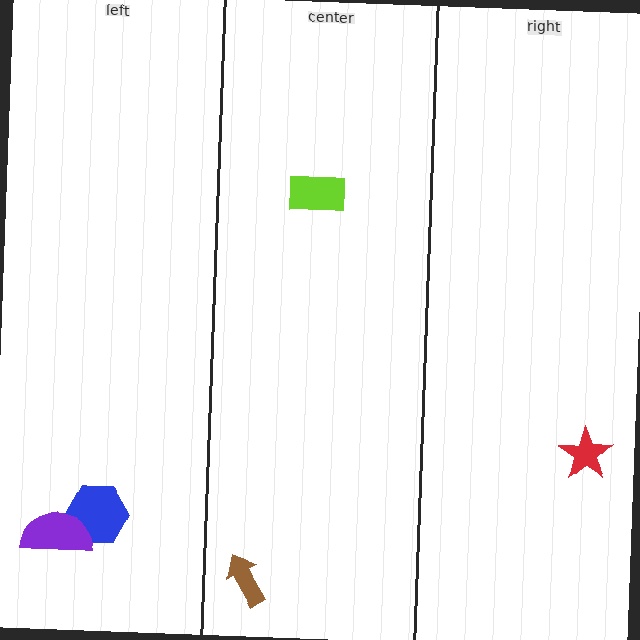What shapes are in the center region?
The lime rectangle, the brown arrow.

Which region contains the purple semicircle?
The left region.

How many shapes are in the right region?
1.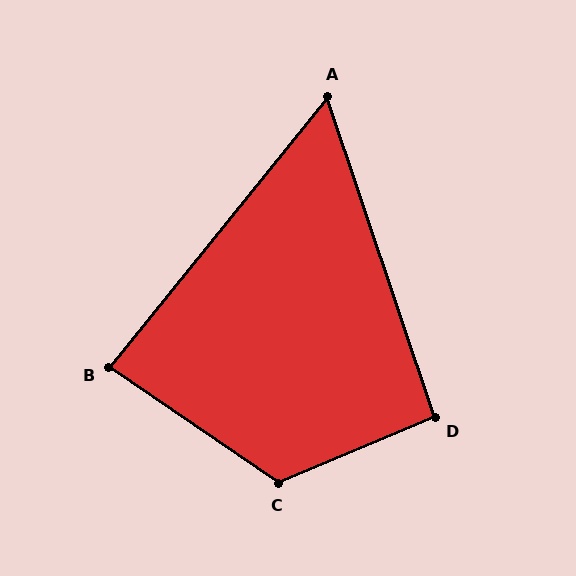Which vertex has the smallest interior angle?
A, at approximately 57 degrees.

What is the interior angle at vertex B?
Approximately 85 degrees (approximately right).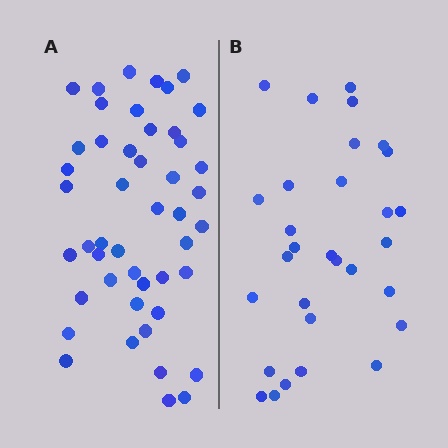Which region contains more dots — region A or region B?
Region A (the left region) has more dots.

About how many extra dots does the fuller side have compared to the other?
Region A has approximately 15 more dots than region B.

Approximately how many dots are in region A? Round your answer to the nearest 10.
About 50 dots. (The exact count is 47, which rounds to 50.)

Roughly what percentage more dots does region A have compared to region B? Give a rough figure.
About 55% more.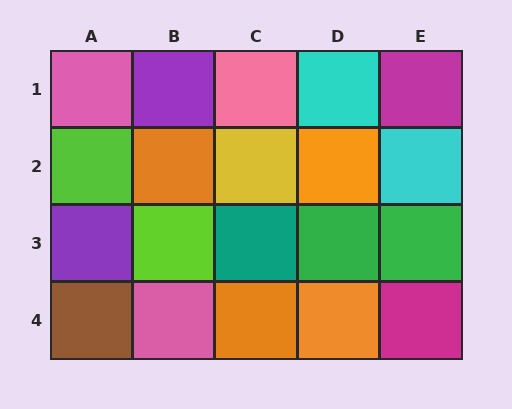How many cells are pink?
3 cells are pink.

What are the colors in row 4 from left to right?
Brown, pink, orange, orange, magenta.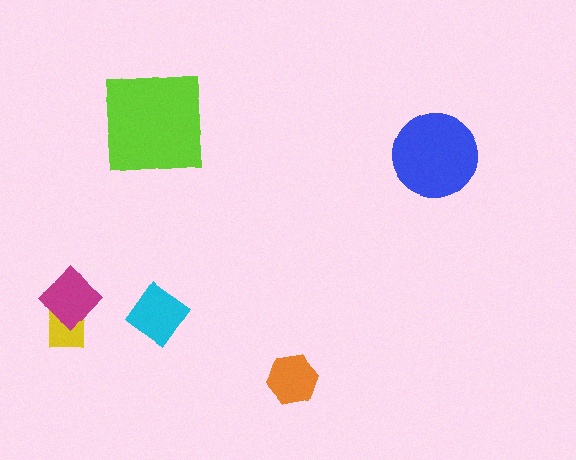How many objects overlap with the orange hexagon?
0 objects overlap with the orange hexagon.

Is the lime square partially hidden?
No, no other shape covers it.